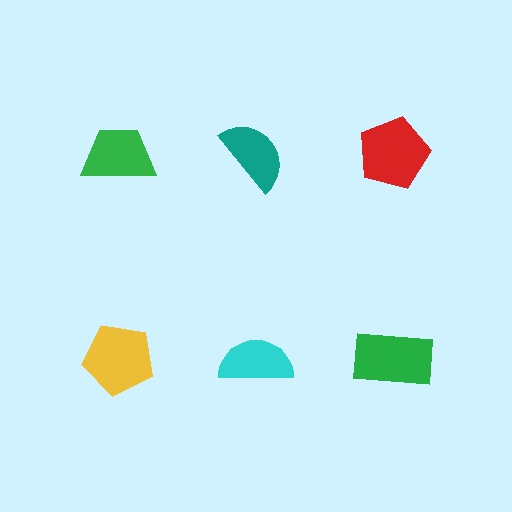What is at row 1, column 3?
A red pentagon.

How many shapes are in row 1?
3 shapes.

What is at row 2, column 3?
A green rectangle.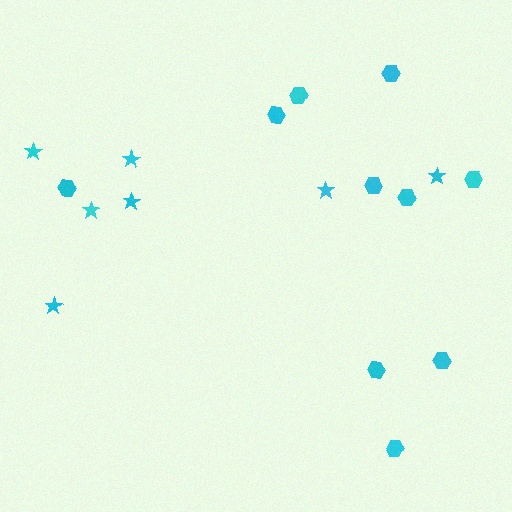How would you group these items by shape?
There are 2 groups: one group of hexagons (10) and one group of stars (7).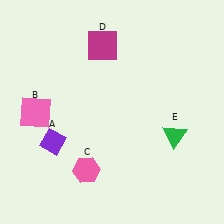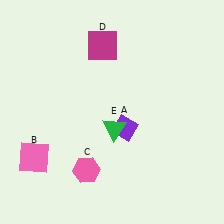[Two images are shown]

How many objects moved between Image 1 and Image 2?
3 objects moved between the two images.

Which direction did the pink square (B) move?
The pink square (B) moved down.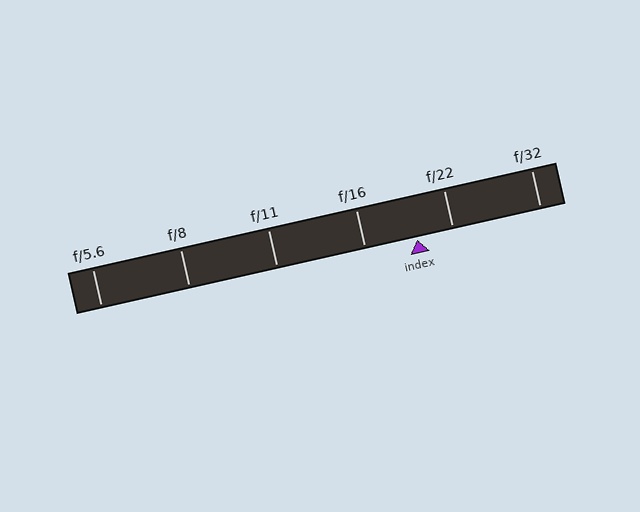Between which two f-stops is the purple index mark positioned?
The index mark is between f/16 and f/22.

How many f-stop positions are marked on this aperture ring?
There are 6 f-stop positions marked.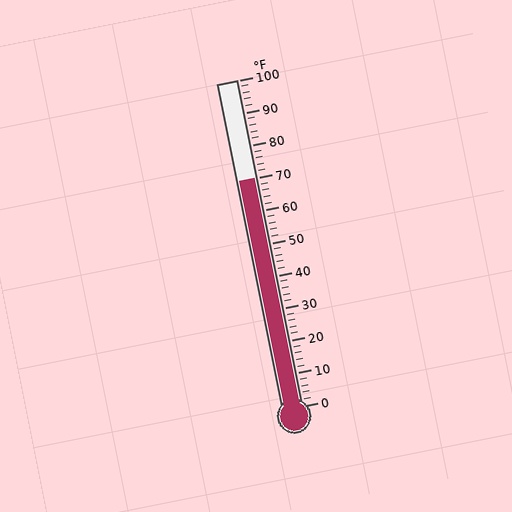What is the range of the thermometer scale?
The thermometer scale ranges from 0°F to 100°F.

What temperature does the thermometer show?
The thermometer shows approximately 70°F.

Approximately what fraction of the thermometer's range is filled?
The thermometer is filled to approximately 70% of its range.